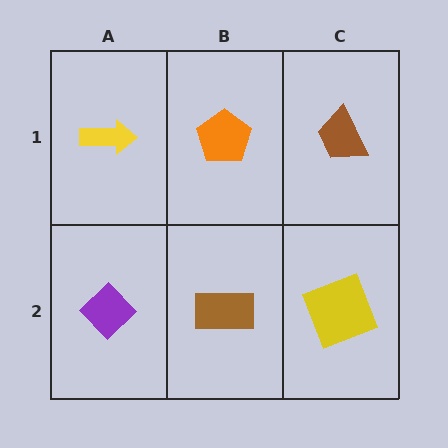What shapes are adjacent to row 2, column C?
A brown trapezoid (row 1, column C), a brown rectangle (row 2, column B).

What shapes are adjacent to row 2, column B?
An orange pentagon (row 1, column B), a purple diamond (row 2, column A), a yellow square (row 2, column C).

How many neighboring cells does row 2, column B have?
3.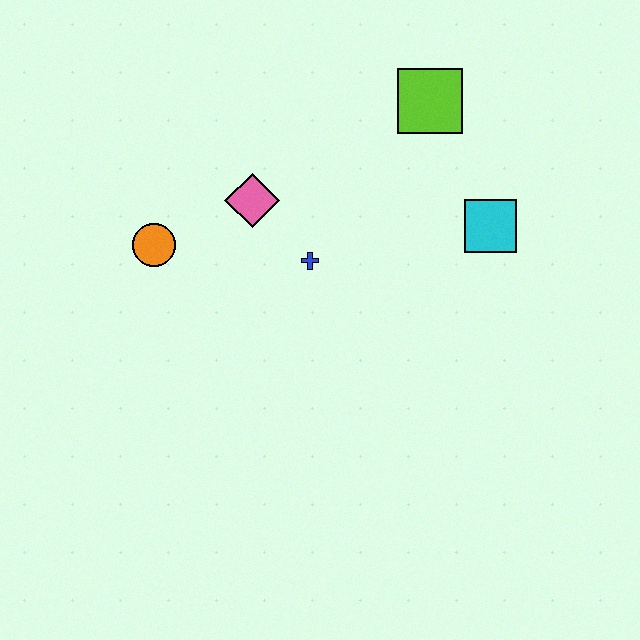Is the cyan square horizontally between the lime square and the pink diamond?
No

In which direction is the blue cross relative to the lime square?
The blue cross is below the lime square.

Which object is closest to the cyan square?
The lime square is closest to the cyan square.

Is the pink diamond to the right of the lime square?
No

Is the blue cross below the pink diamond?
Yes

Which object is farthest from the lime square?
The orange circle is farthest from the lime square.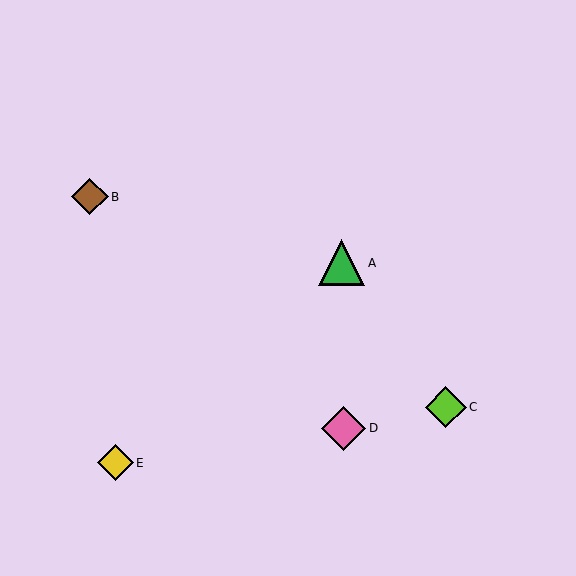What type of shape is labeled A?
Shape A is a green triangle.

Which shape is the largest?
The green triangle (labeled A) is the largest.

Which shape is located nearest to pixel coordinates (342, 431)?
The pink diamond (labeled D) at (344, 428) is nearest to that location.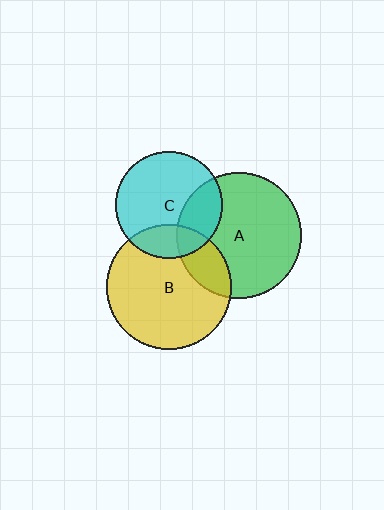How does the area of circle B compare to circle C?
Approximately 1.4 times.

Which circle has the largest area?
Circle A (green).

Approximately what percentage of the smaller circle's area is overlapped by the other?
Approximately 25%.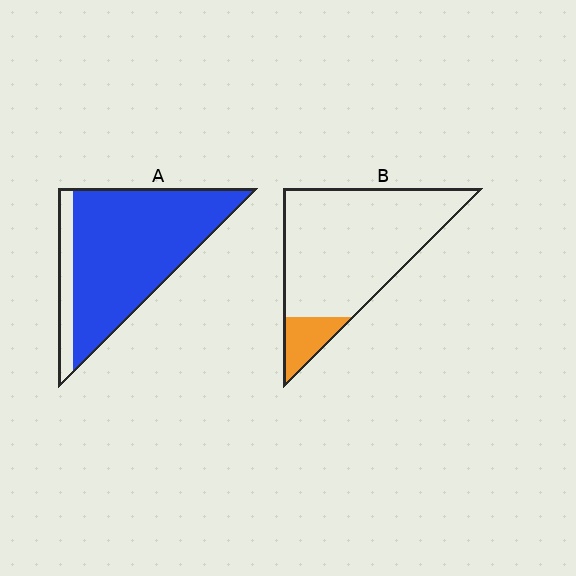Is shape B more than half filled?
No.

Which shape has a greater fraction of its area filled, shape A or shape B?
Shape A.